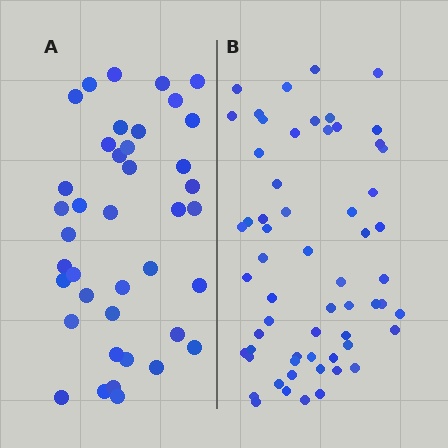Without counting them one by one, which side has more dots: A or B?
Region B (the right region) has more dots.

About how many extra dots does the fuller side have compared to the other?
Region B has approximately 20 more dots than region A.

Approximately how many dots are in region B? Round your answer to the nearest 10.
About 60 dots.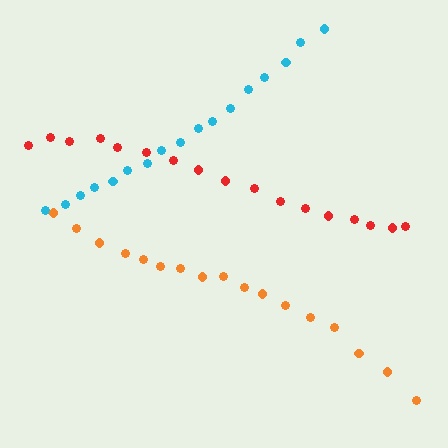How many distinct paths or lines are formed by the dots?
There are 3 distinct paths.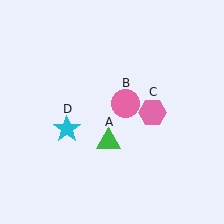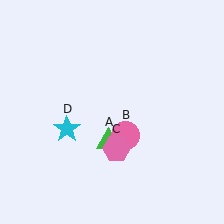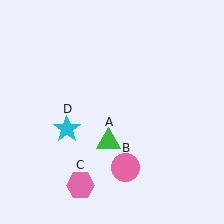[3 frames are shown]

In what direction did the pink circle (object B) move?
The pink circle (object B) moved down.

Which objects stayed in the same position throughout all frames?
Green triangle (object A) and cyan star (object D) remained stationary.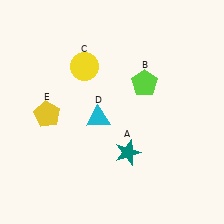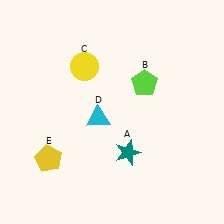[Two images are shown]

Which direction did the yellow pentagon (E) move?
The yellow pentagon (E) moved down.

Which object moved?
The yellow pentagon (E) moved down.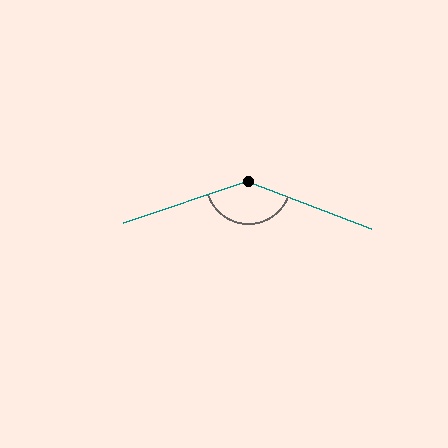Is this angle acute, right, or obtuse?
It is obtuse.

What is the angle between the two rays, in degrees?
Approximately 140 degrees.